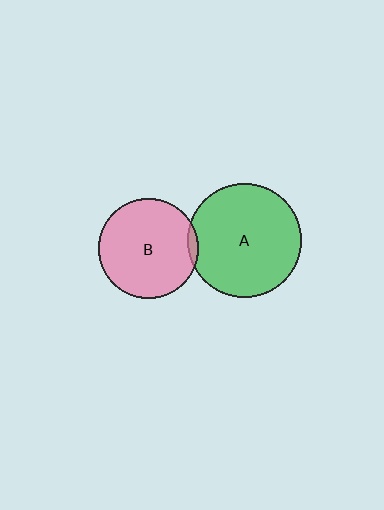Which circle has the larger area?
Circle A (green).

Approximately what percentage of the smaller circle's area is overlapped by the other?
Approximately 5%.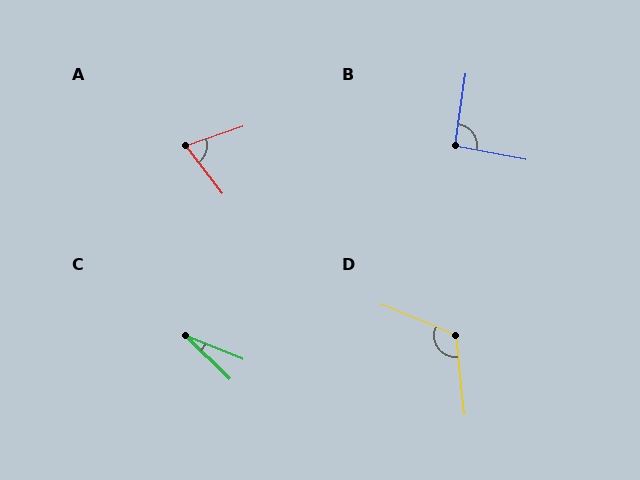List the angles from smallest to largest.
C (22°), A (71°), B (92°), D (119°).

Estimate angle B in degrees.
Approximately 92 degrees.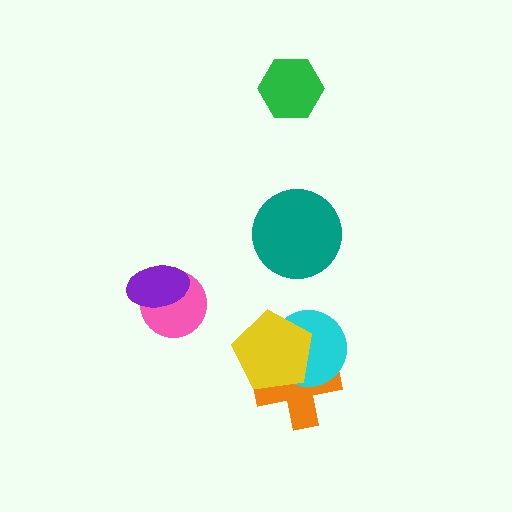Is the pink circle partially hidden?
Yes, it is partially covered by another shape.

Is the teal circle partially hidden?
No, no other shape covers it.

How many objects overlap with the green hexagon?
0 objects overlap with the green hexagon.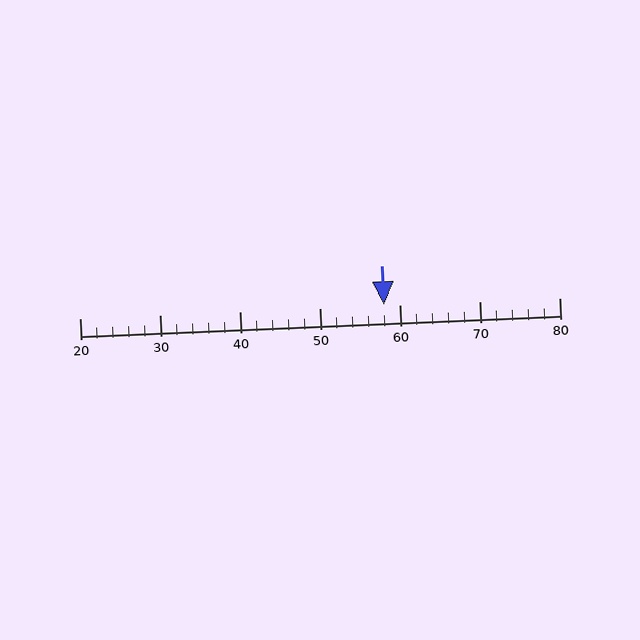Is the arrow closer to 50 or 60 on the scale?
The arrow is closer to 60.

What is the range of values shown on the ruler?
The ruler shows values from 20 to 80.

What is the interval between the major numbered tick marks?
The major tick marks are spaced 10 units apart.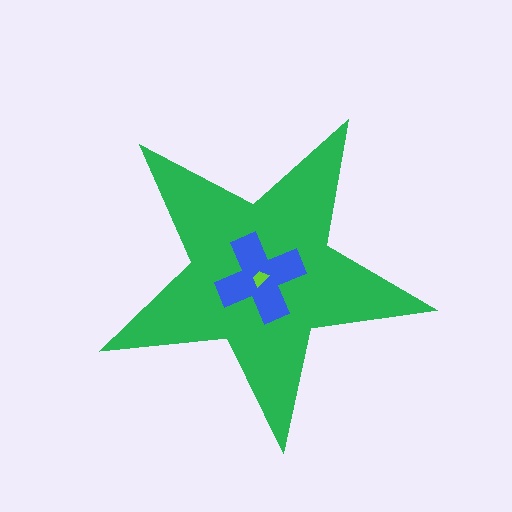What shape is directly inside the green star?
The blue cross.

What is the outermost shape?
The green star.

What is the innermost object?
The lime trapezoid.